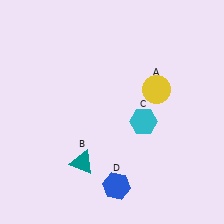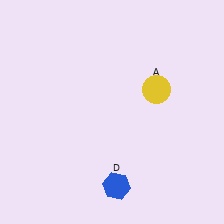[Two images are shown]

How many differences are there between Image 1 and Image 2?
There are 2 differences between the two images.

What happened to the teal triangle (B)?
The teal triangle (B) was removed in Image 2. It was in the bottom-left area of Image 1.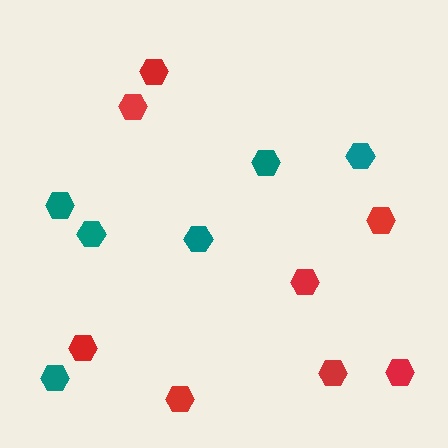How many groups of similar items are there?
There are 2 groups: one group of red hexagons (8) and one group of teal hexagons (6).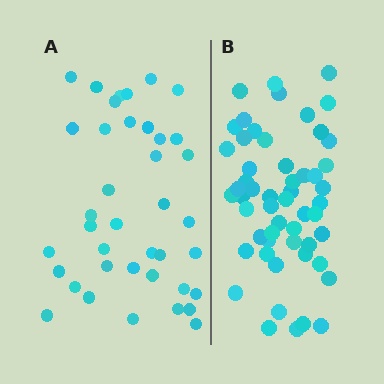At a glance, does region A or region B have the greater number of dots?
Region B (the right region) has more dots.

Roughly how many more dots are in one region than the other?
Region B has approximately 15 more dots than region A.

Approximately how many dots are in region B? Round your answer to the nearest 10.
About 50 dots. (The exact count is 54, which rounds to 50.)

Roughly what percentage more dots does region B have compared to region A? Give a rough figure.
About 40% more.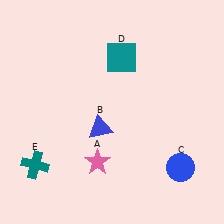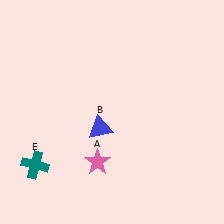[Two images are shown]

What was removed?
The blue circle (C), the teal square (D) were removed in Image 2.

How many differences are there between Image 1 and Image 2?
There are 2 differences between the two images.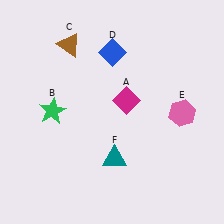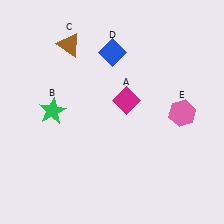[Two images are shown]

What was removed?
The teal triangle (F) was removed in Image 2.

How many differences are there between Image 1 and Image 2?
There is 1 difference between the two images.